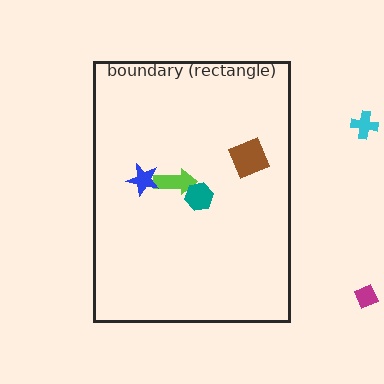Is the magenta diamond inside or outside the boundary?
Outside.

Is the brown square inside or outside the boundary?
Inside.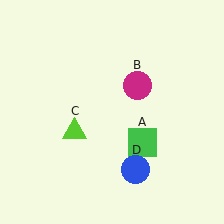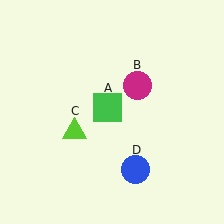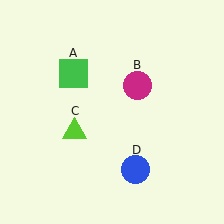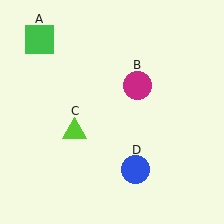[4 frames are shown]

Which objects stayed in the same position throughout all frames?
Magenta circle (object B) and lime triangle (object C) and blue circle (object D) remained stationary.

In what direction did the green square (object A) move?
The green square (object A) moved up and to the left.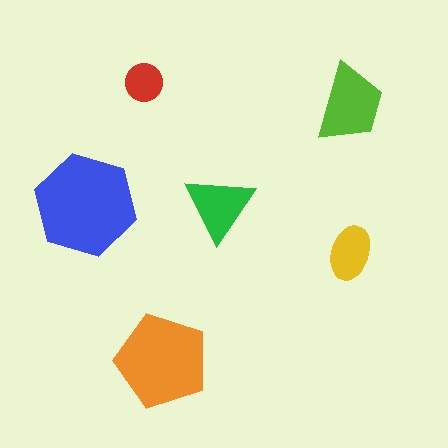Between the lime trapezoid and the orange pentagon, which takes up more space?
The orange pentagon.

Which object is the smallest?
The red circle.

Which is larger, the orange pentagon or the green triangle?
The orange pentagon.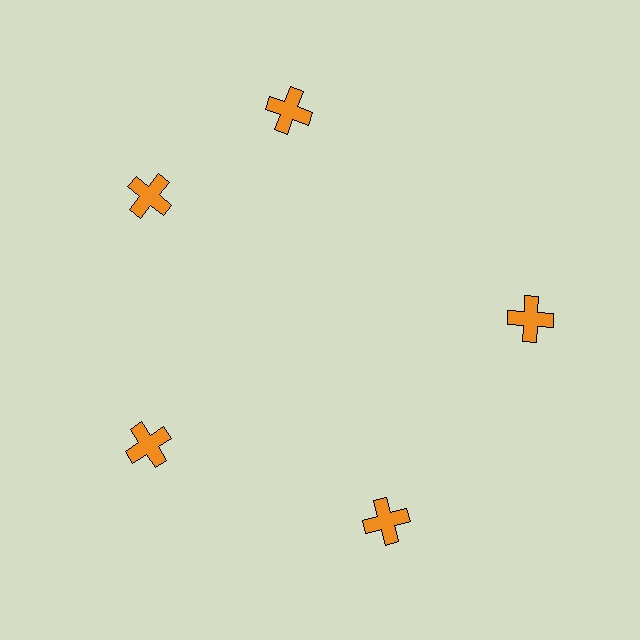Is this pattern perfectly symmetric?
No. The 5 orange crosses are arranged in a ring, but one element near the 1 o'clock position is rotated out of alignment along the ring, breaking the 5-fold rotational symmetry.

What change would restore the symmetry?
The symmetry would be restored by rotating it back into even spacing with its neighbors so that all 5 crosses sit at equal angles and equal distance from the center.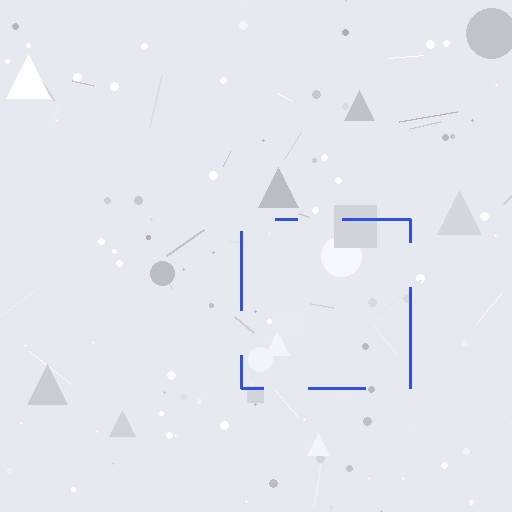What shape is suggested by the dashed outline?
The dashed outline suggests a square.